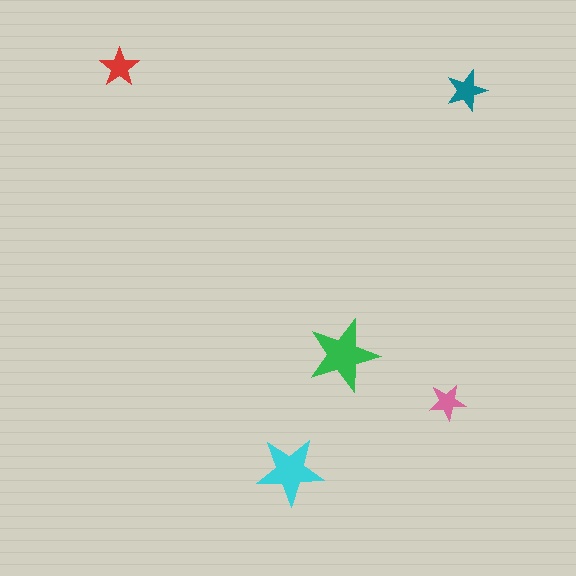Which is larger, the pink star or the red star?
The red one.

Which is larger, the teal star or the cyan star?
The cyan one.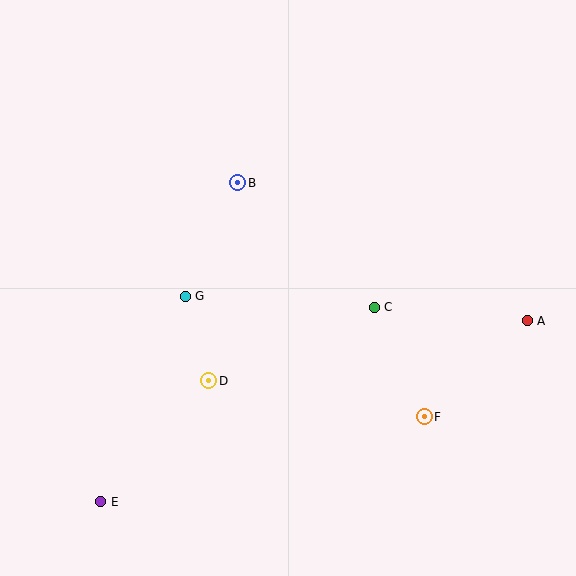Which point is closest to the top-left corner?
Point B is closest to the top-left corner.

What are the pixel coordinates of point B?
Point B is at (238, 183).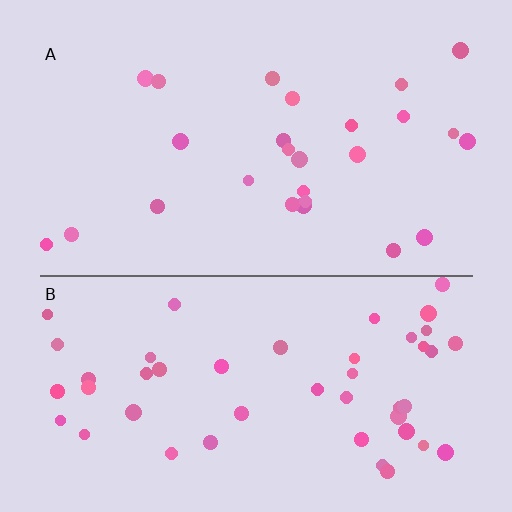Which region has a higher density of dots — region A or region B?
B (the bottom).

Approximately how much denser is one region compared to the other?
Approximately 1.8× — region B over region A.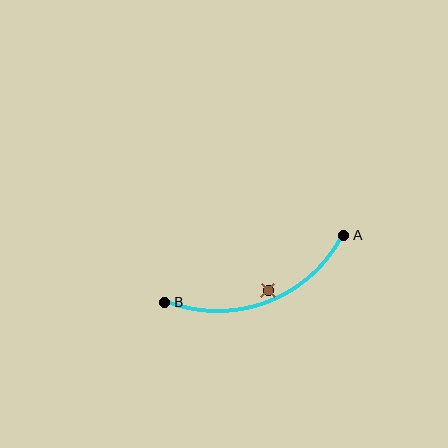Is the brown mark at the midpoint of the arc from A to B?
No — the brown mark does not lie on the arc at all. It sits slightly inside the curve.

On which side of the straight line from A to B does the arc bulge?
The arc bulges below the straight line connecting A and B.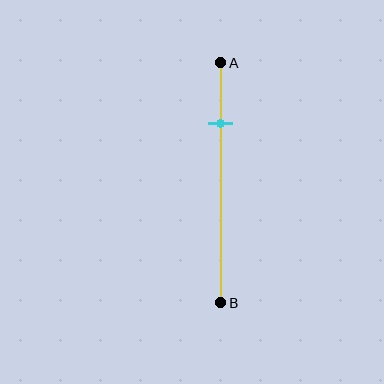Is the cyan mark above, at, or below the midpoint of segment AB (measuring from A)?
The cyan mark is above the midpoint of segment AB.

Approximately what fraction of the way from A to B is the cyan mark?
The cyan mark is approximately 25% of the way from A to B.